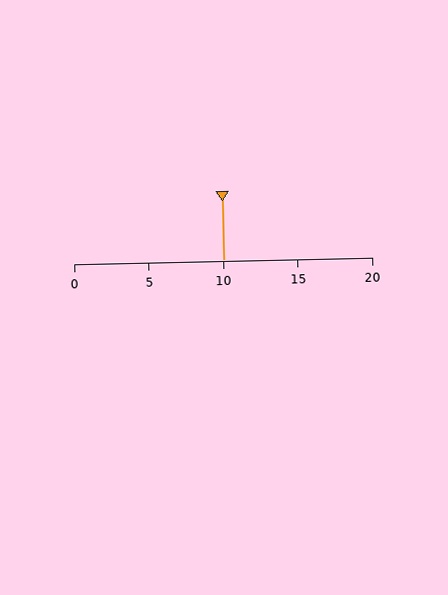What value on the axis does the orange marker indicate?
The marker indicates approximately 10.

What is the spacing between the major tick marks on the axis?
The major ticks are spaced 5 apart.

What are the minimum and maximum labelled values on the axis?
The axis runs from 0 to 20.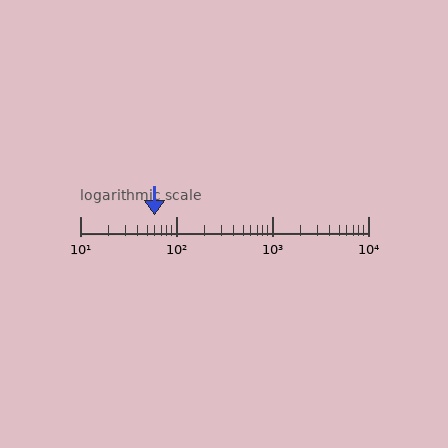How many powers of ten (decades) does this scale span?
The scale spans 3 decades, from 10 to 10000.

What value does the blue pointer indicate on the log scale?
The pointer indicates approximately 59.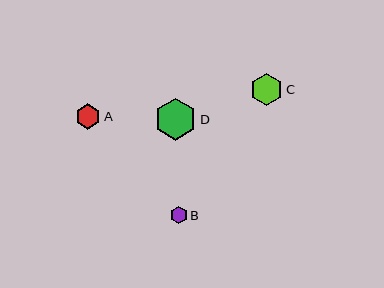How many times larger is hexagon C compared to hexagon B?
Hexagon C is approximately 1.9 times the size of hexagon B.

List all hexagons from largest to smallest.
From largest to smallest: D, C, A, B.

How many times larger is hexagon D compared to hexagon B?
Hexagon D is approximately 2.5 times the size of hexagon B.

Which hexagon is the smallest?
Hexagon B is the smallest with a size of approximately 17 pixels.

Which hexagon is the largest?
Hexagon D is the largest with a size of approximately 43 pixels.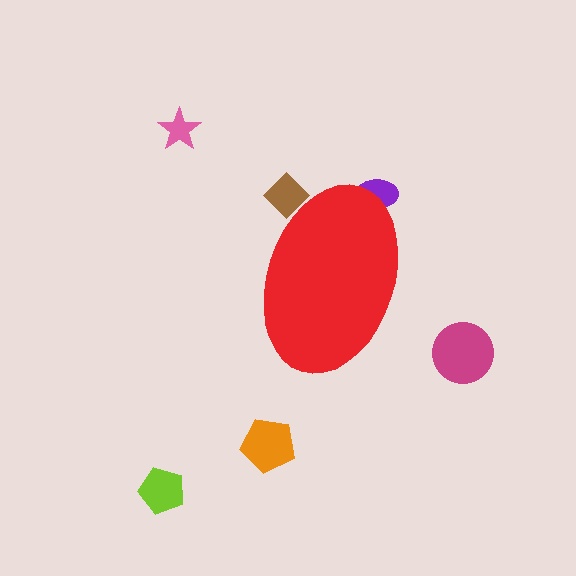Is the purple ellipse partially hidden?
Yes, the purple ellipse is partially hidden behind the red ellipse.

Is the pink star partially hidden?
No, the pink star is fully visible.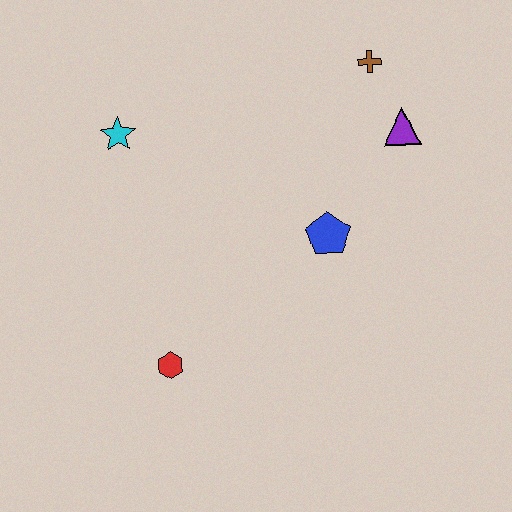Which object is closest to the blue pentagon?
The purple triangle is closest to the blue pentagon.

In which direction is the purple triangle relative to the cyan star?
The purple triangle is to the right of the cyan star.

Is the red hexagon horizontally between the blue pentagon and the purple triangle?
No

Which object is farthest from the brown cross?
The red hexagon is farthest from the brown cross.